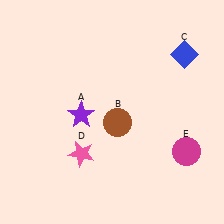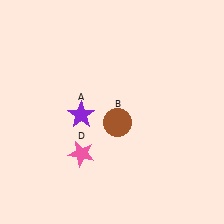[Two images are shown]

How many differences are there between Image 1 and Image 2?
There are 2 differences between the two images.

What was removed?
The blue diamond (C), the magenta circle (E) were removed in Image 2.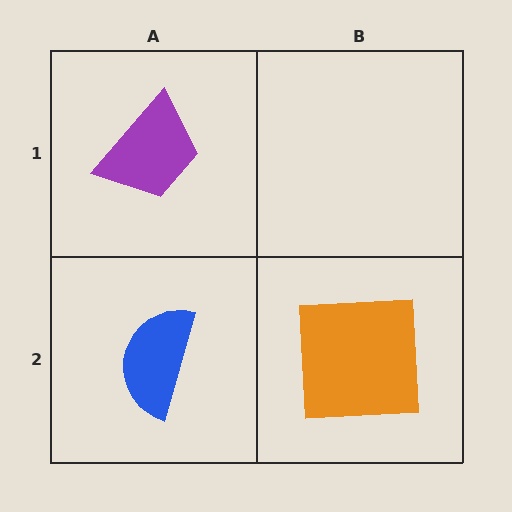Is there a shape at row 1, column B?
No, that cell is empty.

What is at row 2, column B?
An orange square.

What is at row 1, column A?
A purple trapezoid.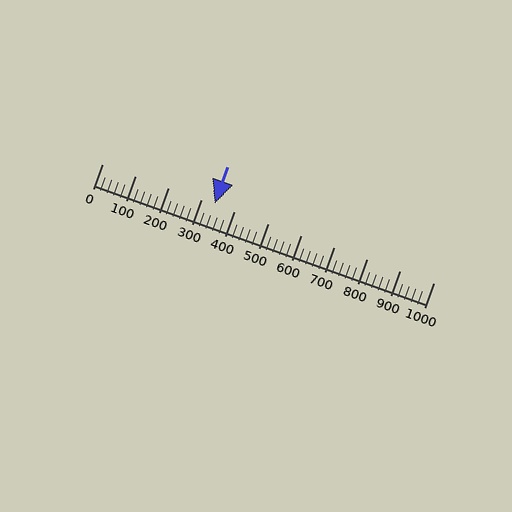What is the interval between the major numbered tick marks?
The major tick marks are spaced 100 units apart.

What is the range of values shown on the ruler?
The ruler shows values from 0 to 1000.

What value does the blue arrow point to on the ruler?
The blue arrow points to approximately 340.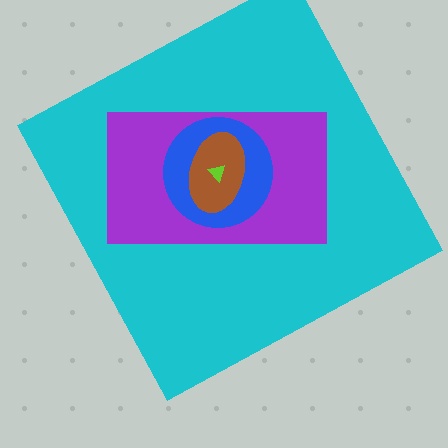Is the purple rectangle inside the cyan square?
Yes.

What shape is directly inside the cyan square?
The purple rectangle.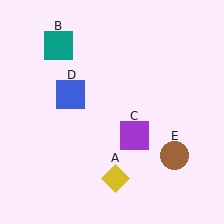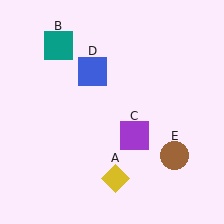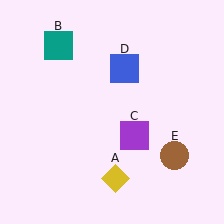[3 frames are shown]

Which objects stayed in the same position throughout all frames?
Yellow diamond (object A) and teal square (object B) and purple square (object C) and brown circle (object E) remained stationary.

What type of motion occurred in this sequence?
The blue square (object D) rotated clockwise around the center of the scene.